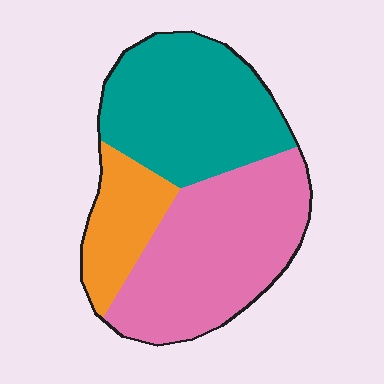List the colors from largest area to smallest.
From largest to smallest: pink, teal, orange.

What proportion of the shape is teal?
Teal takes up about two fifths (2/5) of the shape.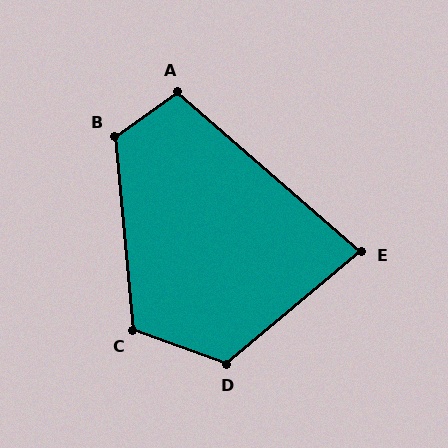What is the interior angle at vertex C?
Approximately 115 degrees (obtuse).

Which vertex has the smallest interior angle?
E, at approximately 81 degrees.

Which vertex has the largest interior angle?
D, at approximately 120 degrees.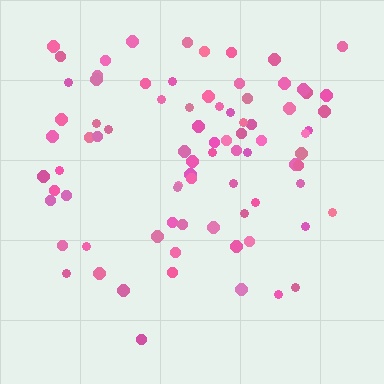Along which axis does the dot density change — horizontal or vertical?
Vertical.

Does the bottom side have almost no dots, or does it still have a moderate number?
Still a moderate number, just noticeably fewer than the top.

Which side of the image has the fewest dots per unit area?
The bottom.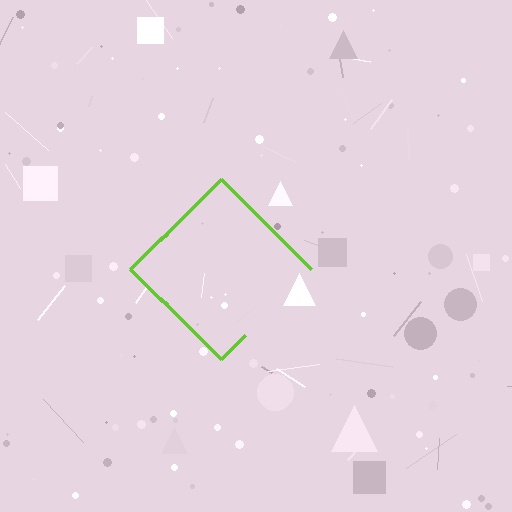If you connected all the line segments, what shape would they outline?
They would outline a diamond.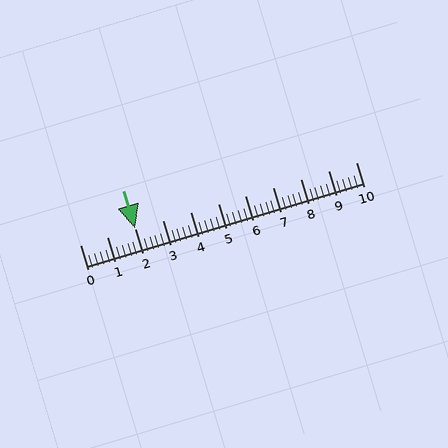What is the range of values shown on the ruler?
The ruler shows values from 0 to 10.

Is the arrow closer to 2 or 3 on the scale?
The arrow is closer to 2.